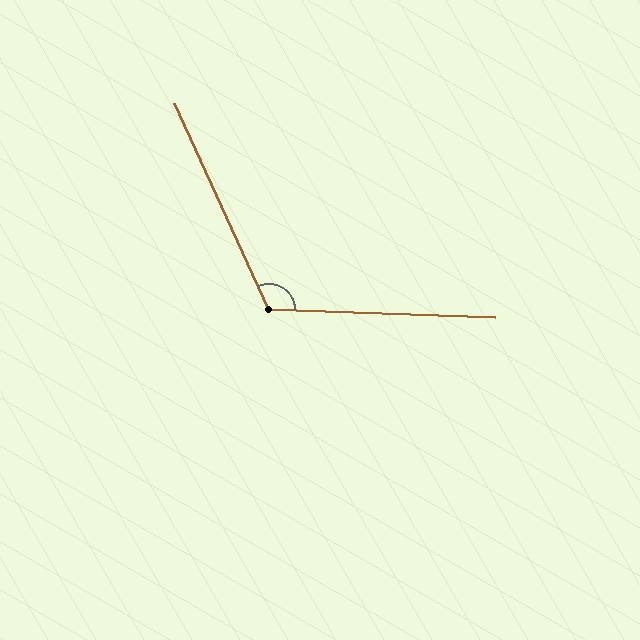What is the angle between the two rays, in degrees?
Approximately 117 degrees.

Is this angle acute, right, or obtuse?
It is obtuse.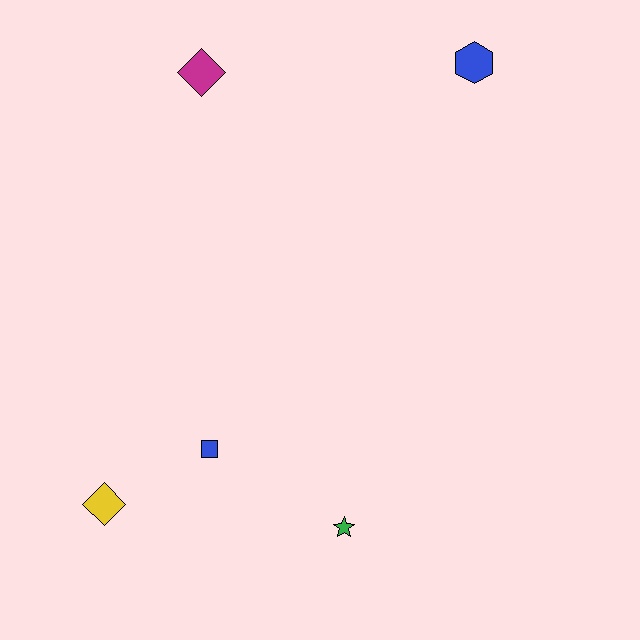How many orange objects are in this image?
There are no orange objects.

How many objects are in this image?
There are 5 objects.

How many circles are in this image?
There are no circles.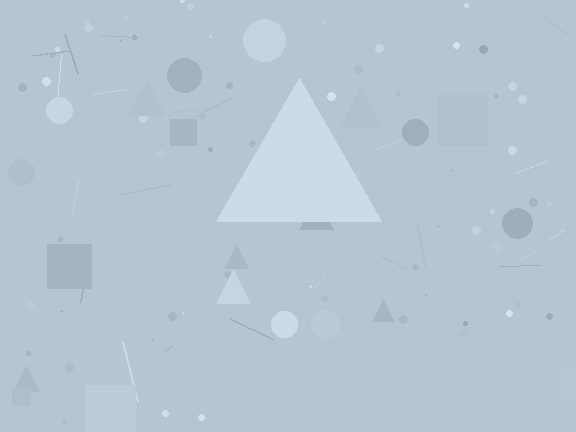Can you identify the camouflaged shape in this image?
The camouflaged shape is a triangle.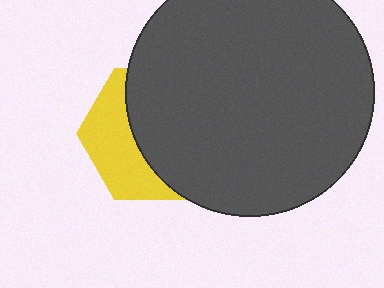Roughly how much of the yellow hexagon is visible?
A small part of it is visible (roughly 39%).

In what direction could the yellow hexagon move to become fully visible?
The yellow hexagon could move left. That would shift it out from behind the dark gray circle entirely.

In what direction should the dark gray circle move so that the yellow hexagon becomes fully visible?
The dark gray circle should move right. That is the shortest direction to clear the overlap and leave the yellow hexagon fully visible.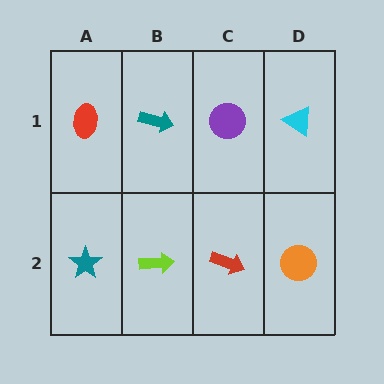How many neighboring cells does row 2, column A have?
2.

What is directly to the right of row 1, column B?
A purple circle.